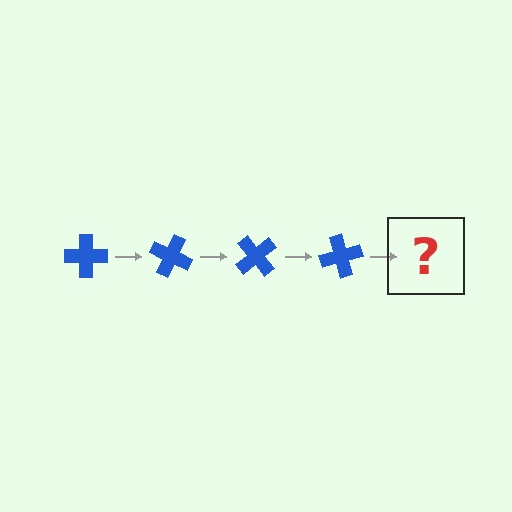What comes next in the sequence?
The next element should be a blue cross rotated 100 degrees.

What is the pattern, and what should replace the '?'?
The pattern is that the cross rotates 25 degrees each step. The '?' should be a blue cross rotated 100 degrees.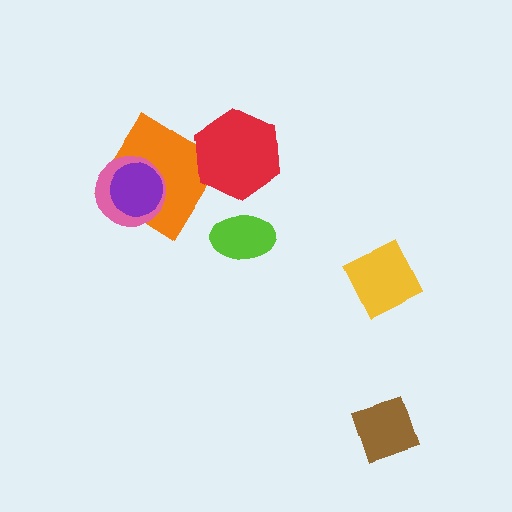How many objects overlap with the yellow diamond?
0 objects overlap with the yellow diamond.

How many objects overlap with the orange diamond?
3 objects overlap with the orange diamond.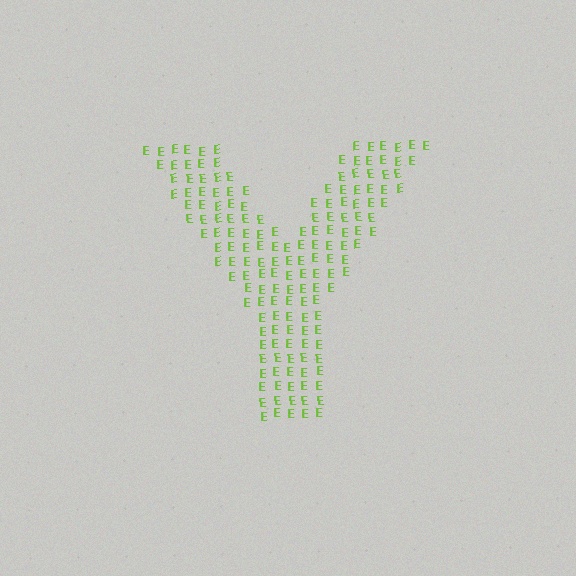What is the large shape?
The large shape is the letter Y.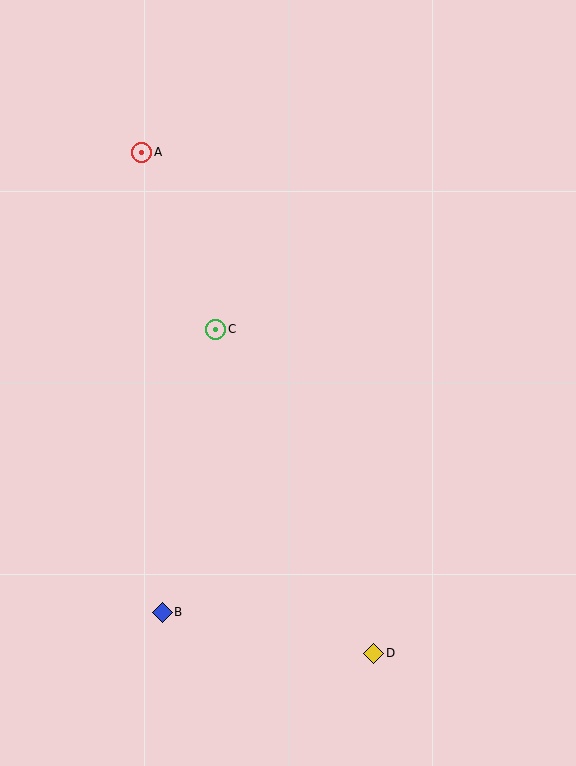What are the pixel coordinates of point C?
Point C is at (216, 329).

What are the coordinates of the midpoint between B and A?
The midpoint between B and A is at (152, 382).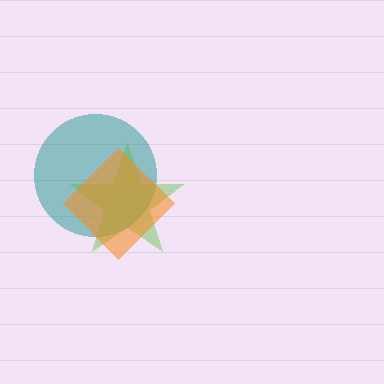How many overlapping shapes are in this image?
There are 3 overlapping shapes in the image.